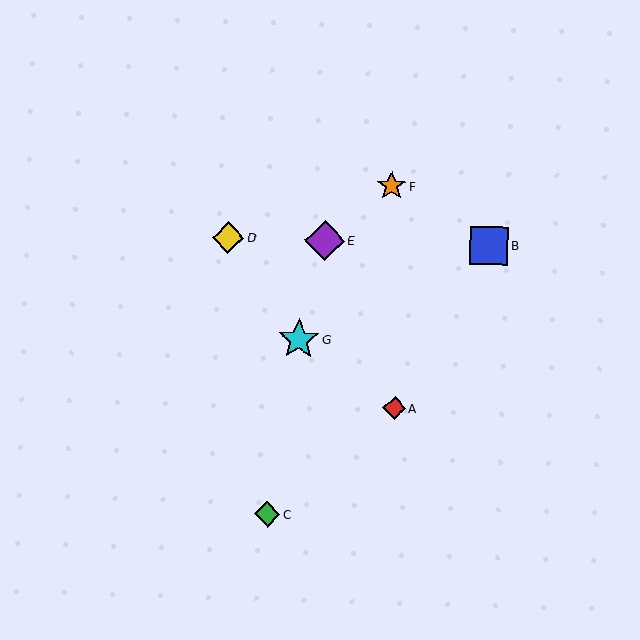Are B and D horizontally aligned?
Yes, both are at y≈246.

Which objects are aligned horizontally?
Objects B, D, E are aligned horizontally.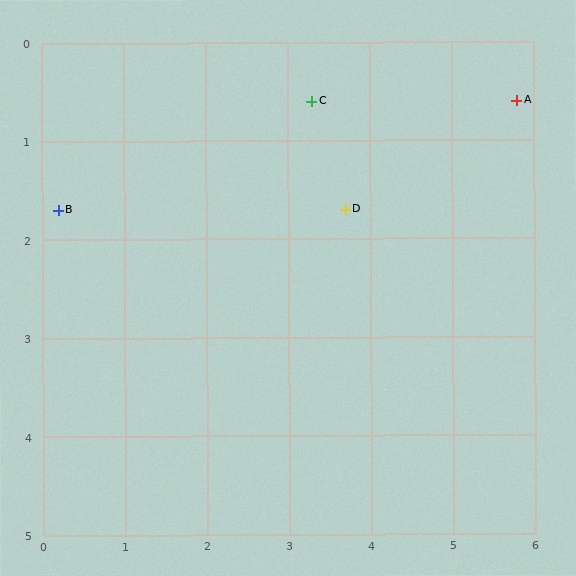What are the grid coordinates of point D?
Point D is at approximately (3.7, 1.7).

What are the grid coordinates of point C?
Point C is at approximately (3.3, 0.6).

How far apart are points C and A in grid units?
Points C and A are about 2.5 grid units apart.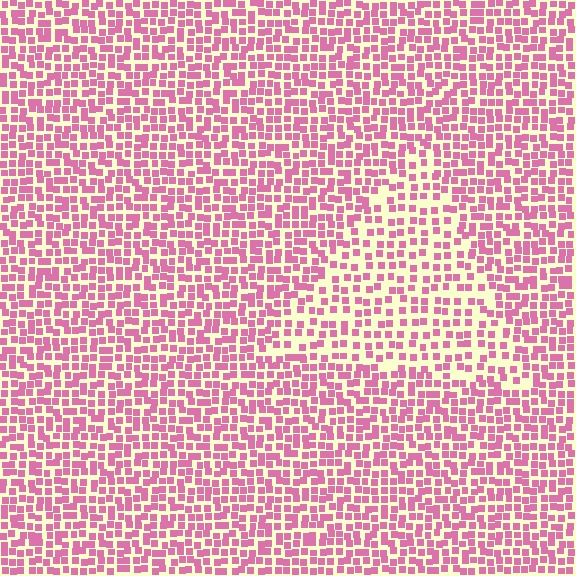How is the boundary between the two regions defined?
The boundary is defined by a change in element density (approximately 1.6x ratio). All elements are the same color, size, and shape.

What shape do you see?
I see a triangle.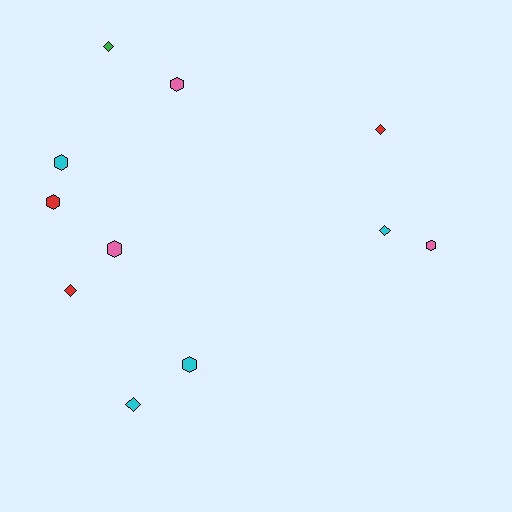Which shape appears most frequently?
Hexagon, with 6 objects.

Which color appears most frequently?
Cyan, with 4 objects.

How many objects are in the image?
There are 11 objects.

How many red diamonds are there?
There are 2 red diamonds.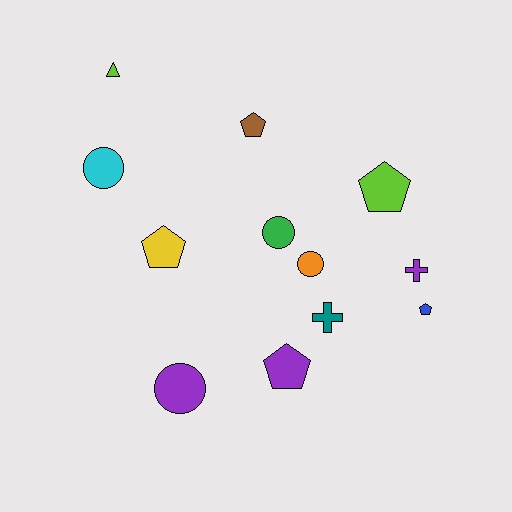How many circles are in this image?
There are 4 circles.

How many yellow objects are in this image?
There is 1 yellow object.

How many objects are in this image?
There are 12 objects.